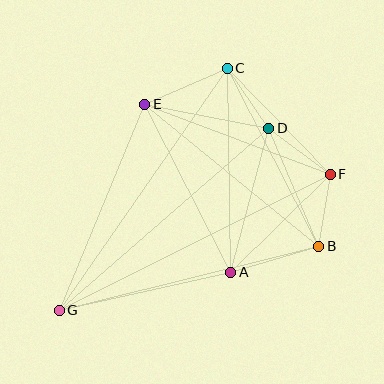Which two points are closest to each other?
Points B and F are closest to each other.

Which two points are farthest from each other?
Points F and G are farthest from each other.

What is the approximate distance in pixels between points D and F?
The distance between D and F is approximately 77 pixels.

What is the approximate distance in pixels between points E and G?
The distance between E and G is approximately 223 pixels.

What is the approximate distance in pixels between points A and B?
The distance between A and B is approximately 92 pixels.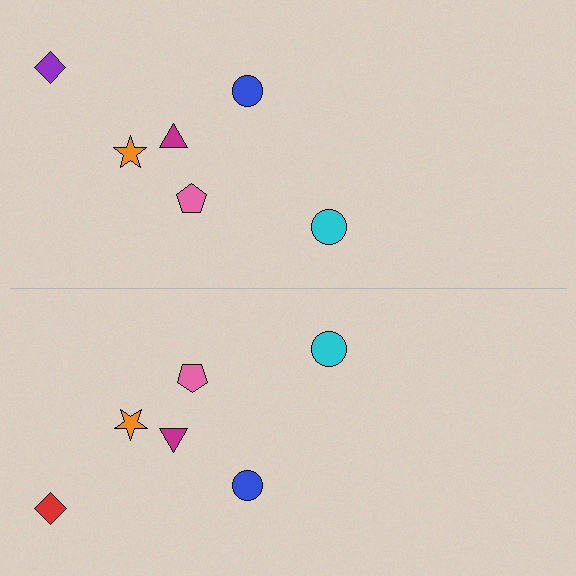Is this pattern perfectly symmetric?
No, the pattern is not perfectly symmetric. The red diamond on the bottom side breaks the symmetry — its mirror counterpart is purple.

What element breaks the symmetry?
The red diamond on the bottom side breaks the symmetry — its mirror counterpart is purple.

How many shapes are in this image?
There are 12 shapes in this image.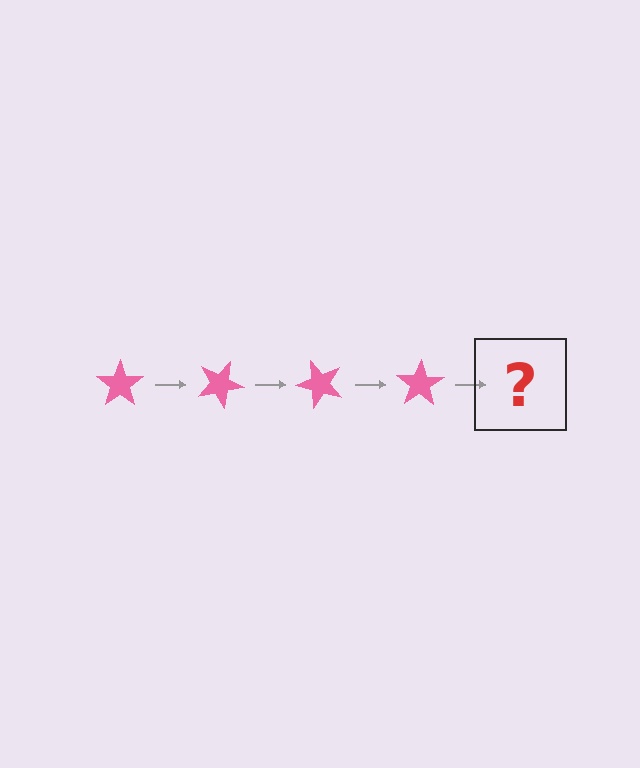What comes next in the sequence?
The next element should be a pink star rotated 100 degrees.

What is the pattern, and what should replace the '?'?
The pattern is that the star rotates 25 degrees each step. The '?' should be a pink star rotated 100 degrees.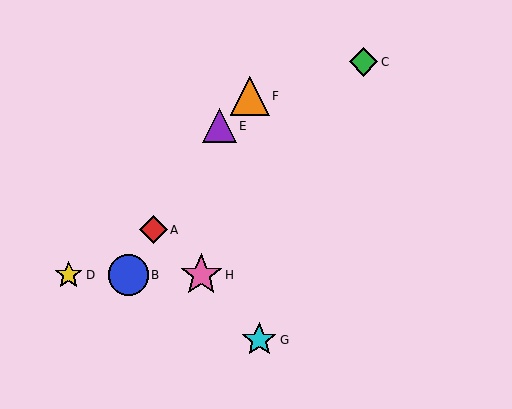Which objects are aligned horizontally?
Objects B, D, H are aligned horizontally.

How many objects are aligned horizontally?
3 objects (B, D, H) are aligned horizontally.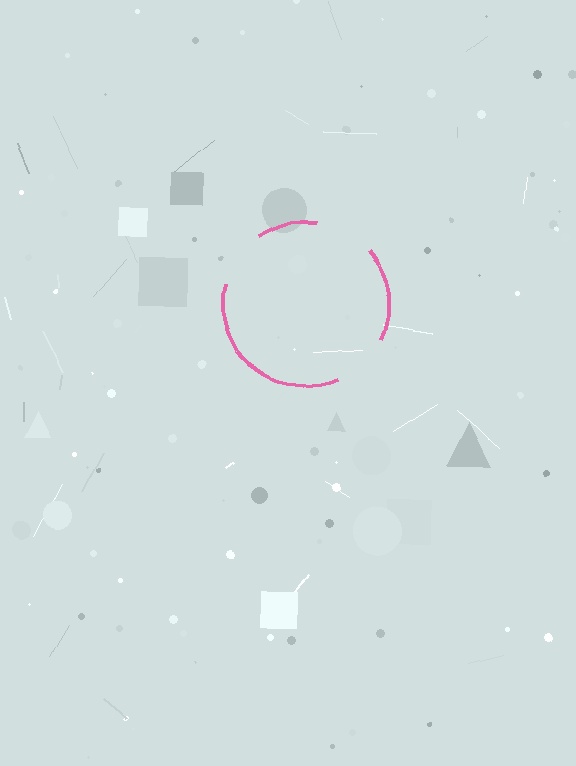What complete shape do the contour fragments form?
The contour fragments form a circle.